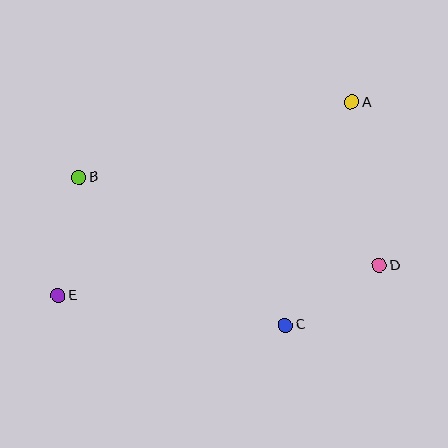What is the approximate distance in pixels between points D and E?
The distance between D and E is approximately 323 pixels.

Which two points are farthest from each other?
Points A and E are farthest from each other.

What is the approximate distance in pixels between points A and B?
The distance between A and B is approximately 283 pixels.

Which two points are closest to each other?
Points C and D are closest to each other.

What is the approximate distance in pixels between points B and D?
The distance between B and D is approximately 313 pixels.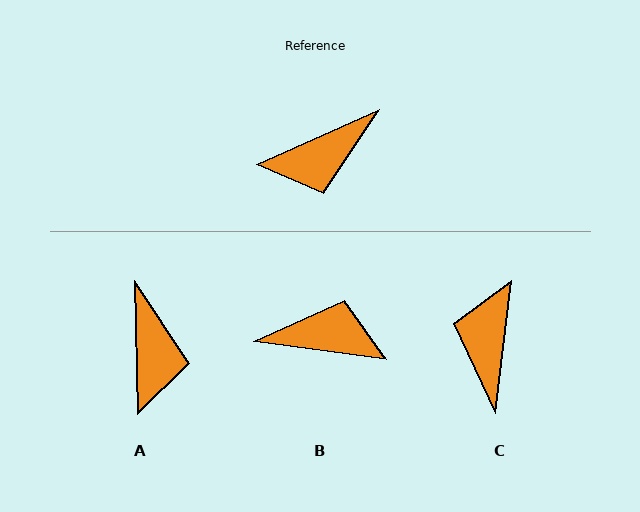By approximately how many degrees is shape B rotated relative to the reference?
Approximately 148 degrees counter-clockwise.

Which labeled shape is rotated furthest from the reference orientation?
B, about 148 degrees away.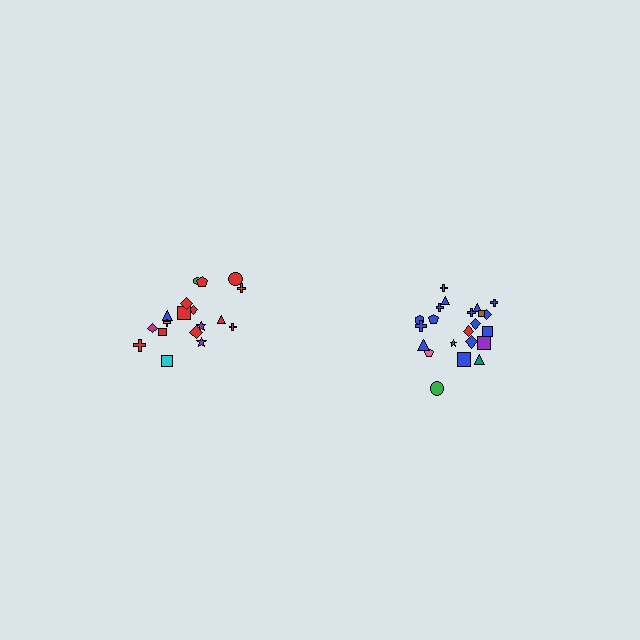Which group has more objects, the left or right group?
The right group.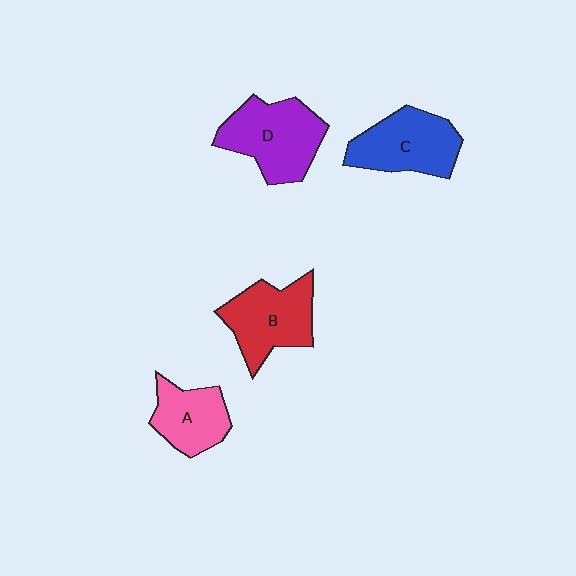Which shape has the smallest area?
Shape A (pink).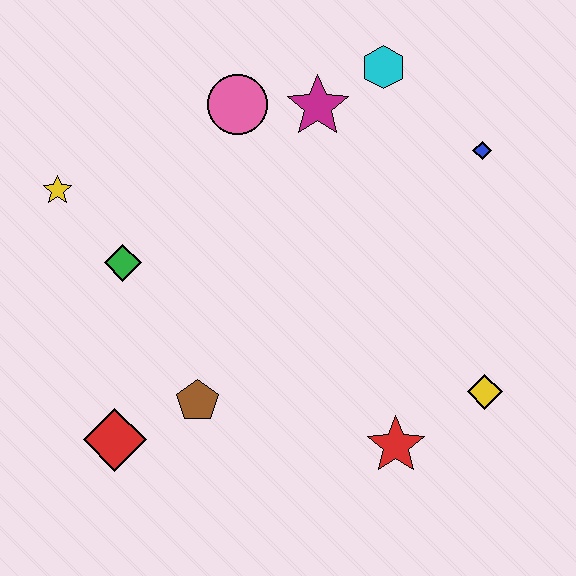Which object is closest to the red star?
The yellow diamond is closest to the red star.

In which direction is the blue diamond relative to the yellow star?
The blue diamond is to the right of the yellow star.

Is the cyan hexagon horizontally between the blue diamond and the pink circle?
Yes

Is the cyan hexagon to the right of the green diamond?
Yes